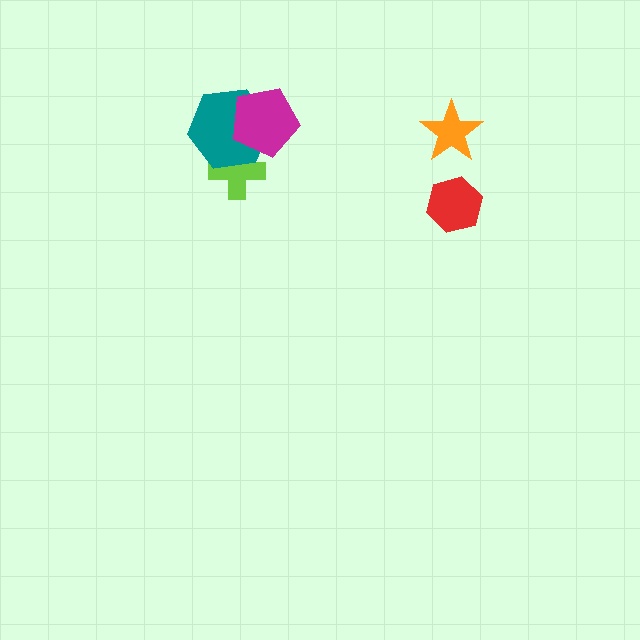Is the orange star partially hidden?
No, no other shape covers it.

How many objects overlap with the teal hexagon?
2 objects overlap with the teal hexagon.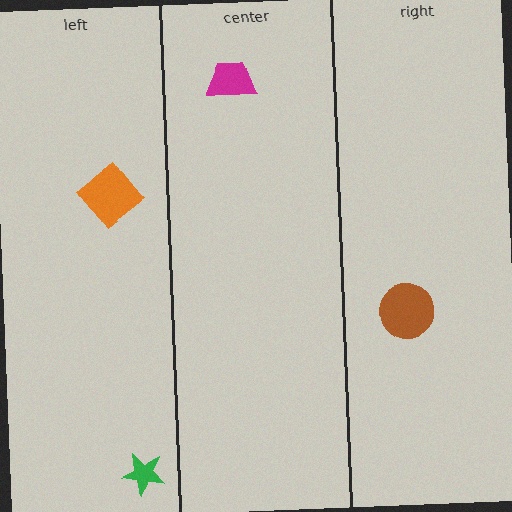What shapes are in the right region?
The brown circle.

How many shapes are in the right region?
1.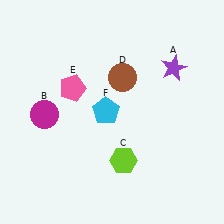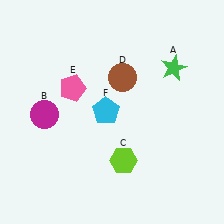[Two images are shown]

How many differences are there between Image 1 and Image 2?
There is 1 difference between the two images.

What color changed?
The star (A) changed from purple in Image 1 to green in Image 2.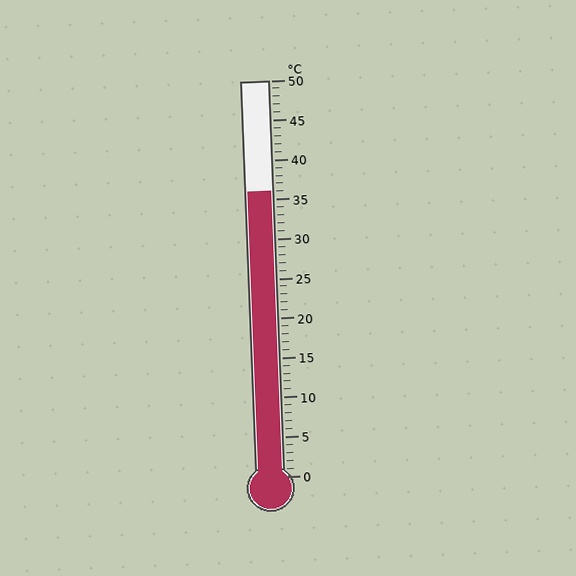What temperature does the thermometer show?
The thermometer shows approximately 36°C.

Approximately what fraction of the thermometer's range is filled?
The thermometer is filled to approximately 70% of its range.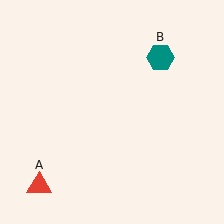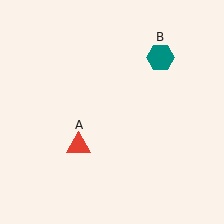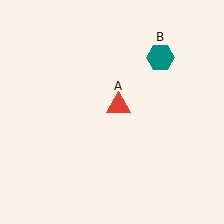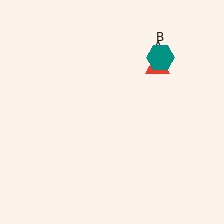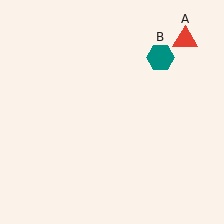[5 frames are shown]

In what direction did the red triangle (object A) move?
The red triangle (object A) moved up and to the right.